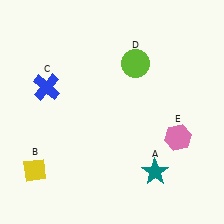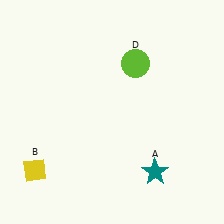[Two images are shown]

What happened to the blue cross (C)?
The blue cross (C) was removed in Image 2. It was in the top-left area of Image 1.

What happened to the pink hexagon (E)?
The pink hexagon (E) was removed in Image 2. It was in the bottom-right area of Image 1.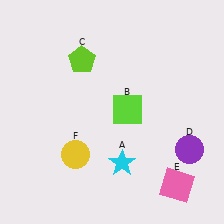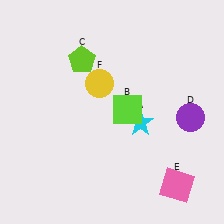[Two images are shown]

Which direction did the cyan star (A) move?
The cyan star (A) moved up.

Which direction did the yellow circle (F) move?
The yellow circle (F) moved up.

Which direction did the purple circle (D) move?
The purple circle (D) moved up.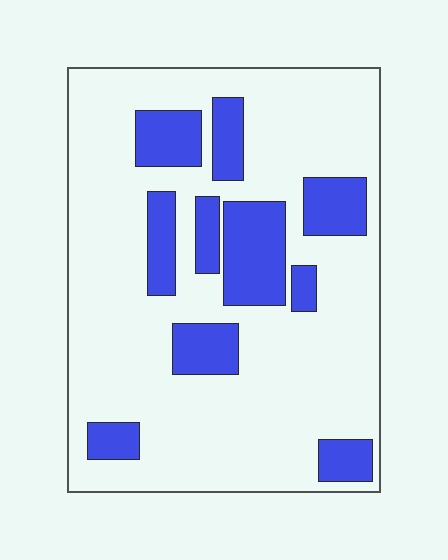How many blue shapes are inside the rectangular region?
10.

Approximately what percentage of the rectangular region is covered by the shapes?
Approximately 25%.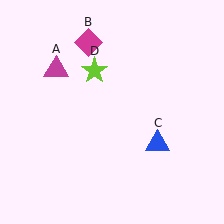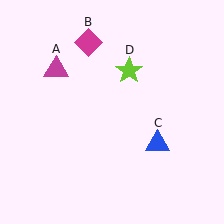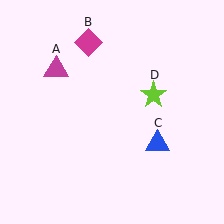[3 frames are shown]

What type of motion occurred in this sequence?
The lime star (object D) rotated clockwise around the center of the scene.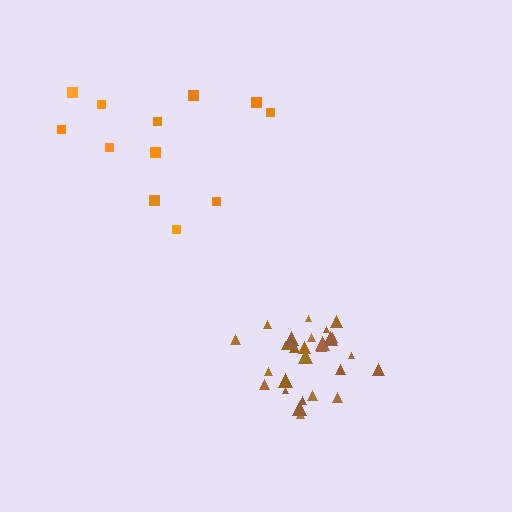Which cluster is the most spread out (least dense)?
Orange.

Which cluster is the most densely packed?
Brown.